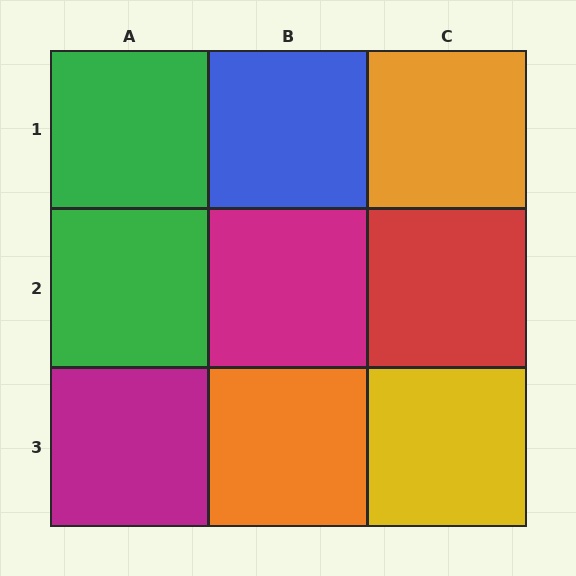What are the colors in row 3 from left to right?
Magenta, orange, yellow.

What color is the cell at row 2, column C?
Red.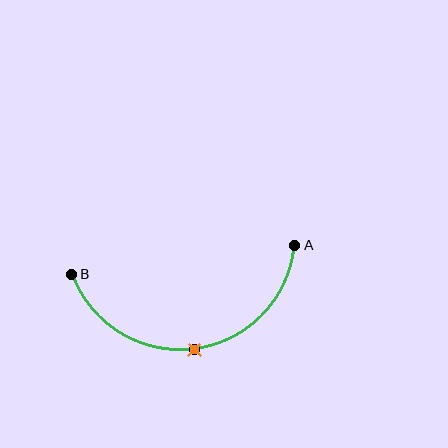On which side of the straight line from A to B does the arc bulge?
The arc bulges below the straight line connecting A and B.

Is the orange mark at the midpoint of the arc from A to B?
Yes. The orange mark lies on the arc at equal arc-length from both A and B — it is the arc midpoint.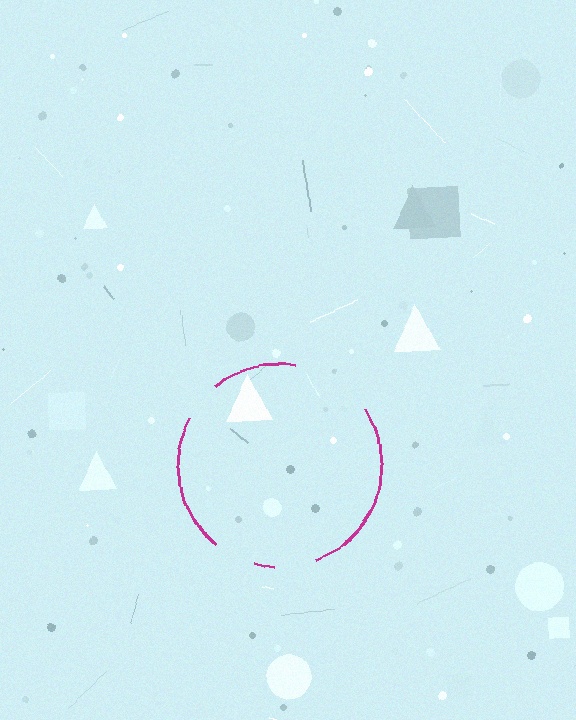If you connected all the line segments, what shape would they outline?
They would outline a circle.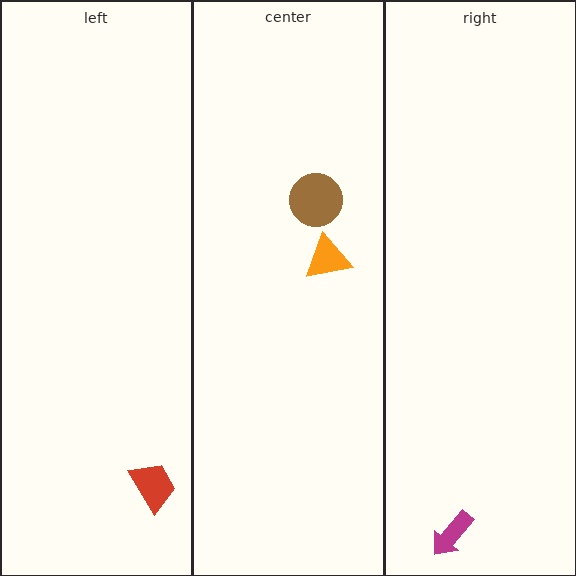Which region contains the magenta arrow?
The right region.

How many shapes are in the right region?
1.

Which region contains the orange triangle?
The center region.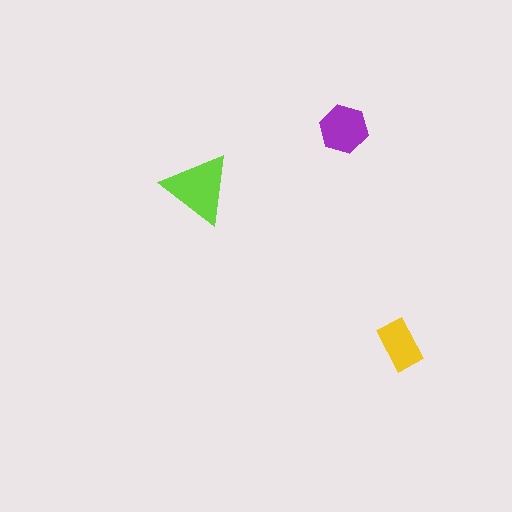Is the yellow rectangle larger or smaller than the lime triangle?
Smaller.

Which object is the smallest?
The yellow rectangle.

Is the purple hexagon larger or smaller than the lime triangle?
Smaller.